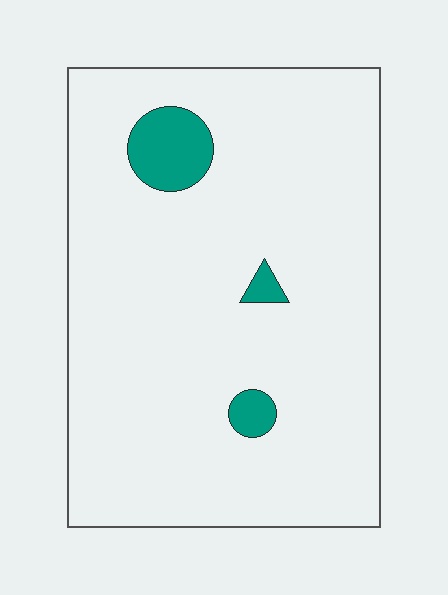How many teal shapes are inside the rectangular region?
3.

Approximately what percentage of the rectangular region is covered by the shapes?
Approximately 5%.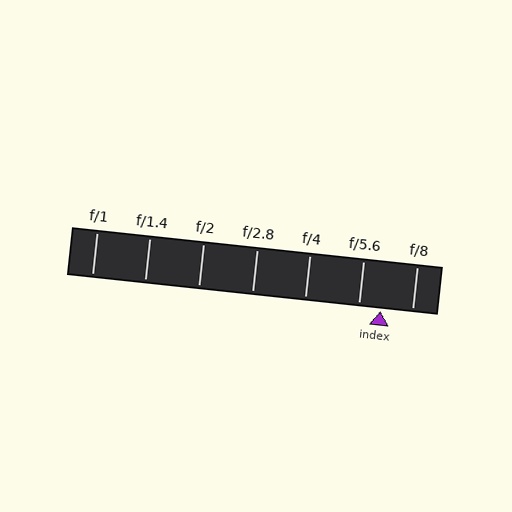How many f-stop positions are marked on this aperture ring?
There are 7 f-stop positions marked.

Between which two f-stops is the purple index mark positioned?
The index mark is between f/5.6 and f/8.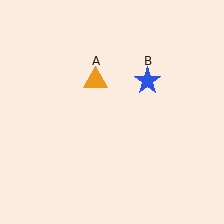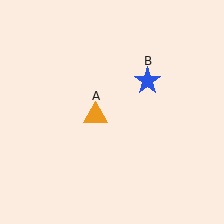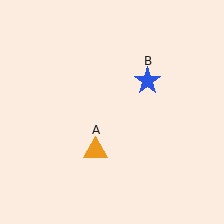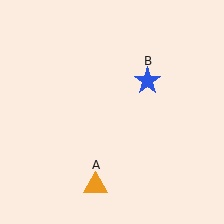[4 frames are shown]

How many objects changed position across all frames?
1 object changed position: orange triangle (object A).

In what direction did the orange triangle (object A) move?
The orange triangle (object A) moved down.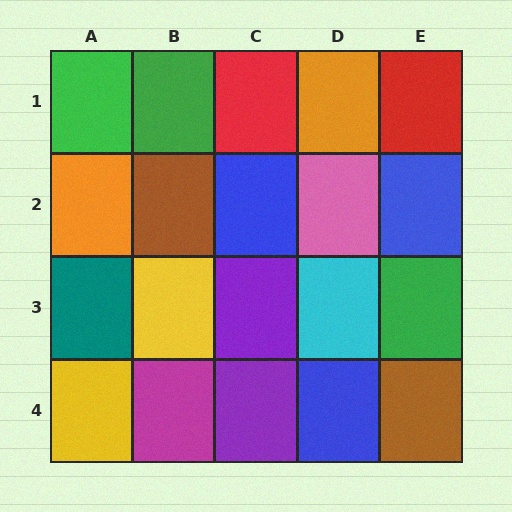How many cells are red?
2 cells are red.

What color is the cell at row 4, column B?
Magenta.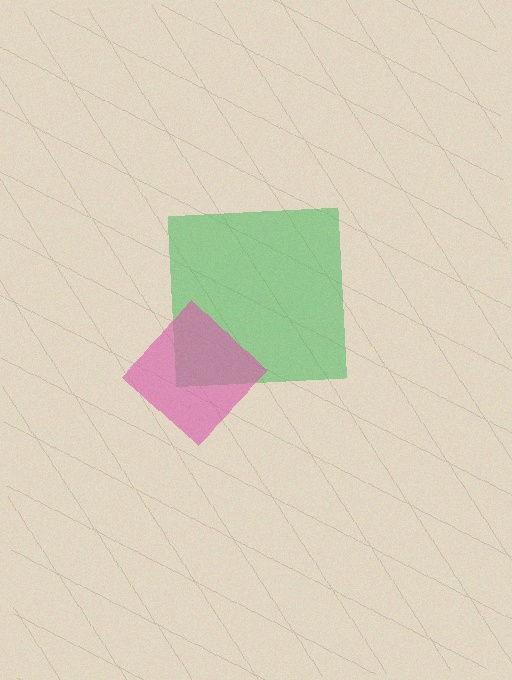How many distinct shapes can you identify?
There are 2 distinct shapes: a green square, a pink diamond.